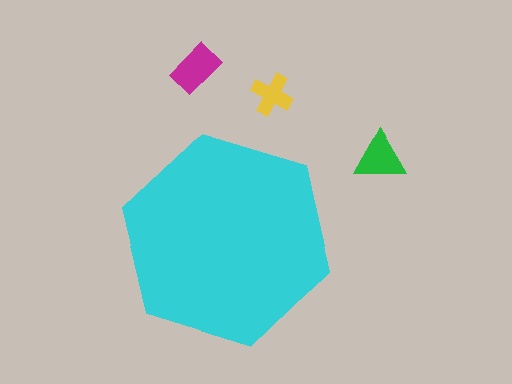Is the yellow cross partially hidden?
No, the yellow cross is fully visible.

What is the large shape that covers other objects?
A cyan hexagon.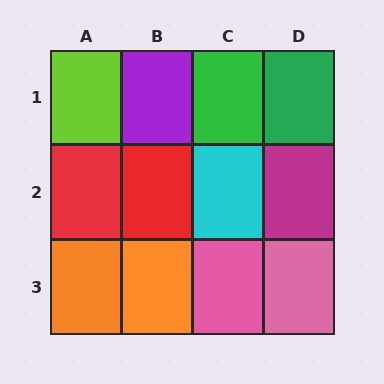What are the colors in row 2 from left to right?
Red, red, cyan, magenta.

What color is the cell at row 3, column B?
Orange.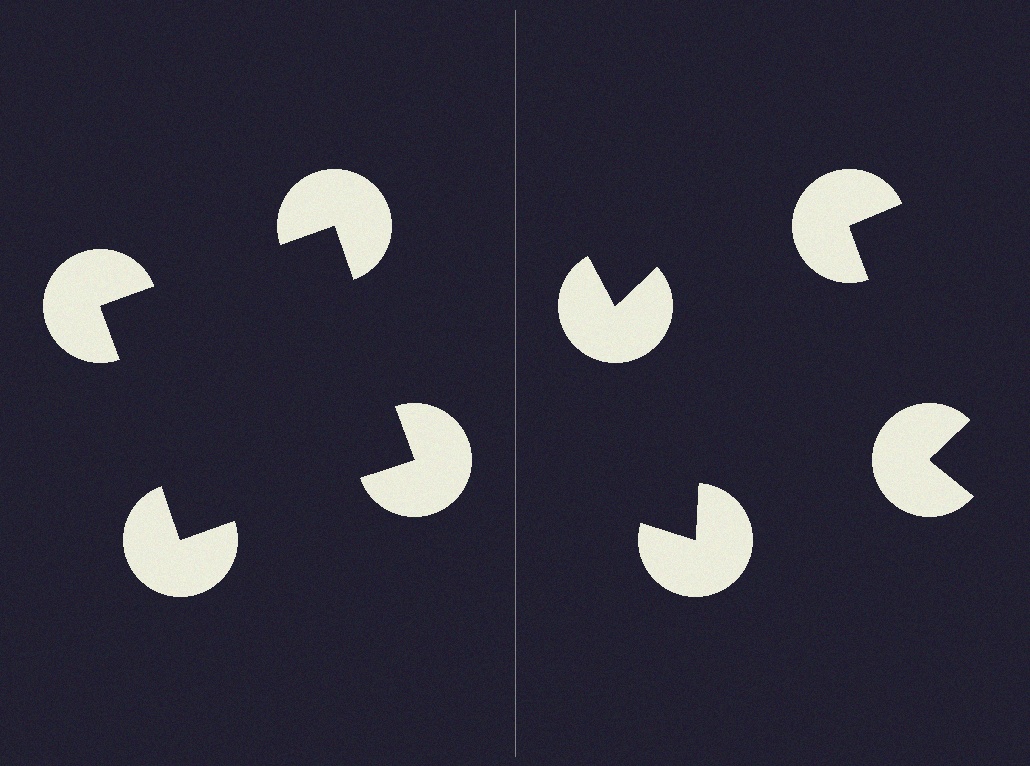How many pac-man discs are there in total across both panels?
8 — 4 on each side.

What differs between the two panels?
The pac-man discs are positioned identically on both sides; only the wedge orientations differ. On the left they align to a square; on the right they are misaligned.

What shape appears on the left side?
An illusory square.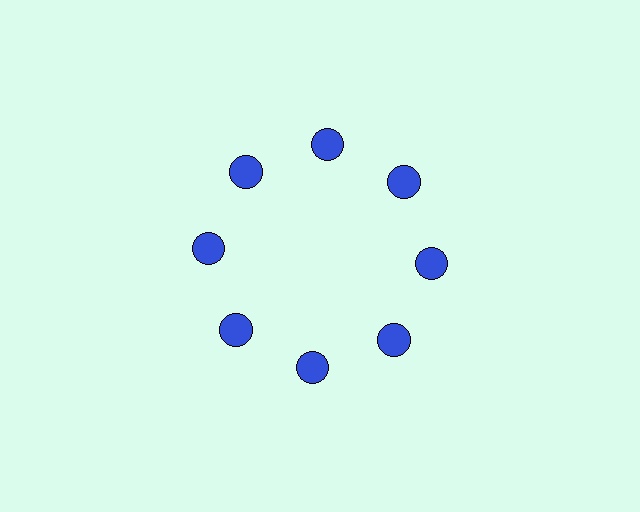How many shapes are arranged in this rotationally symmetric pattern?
There are 8 shapes, arranged in 8 groups of 1.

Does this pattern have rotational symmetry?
Yes, this pattern has 8-fold rotational symmetry. It looks the same after rotating 45 degrees around the center.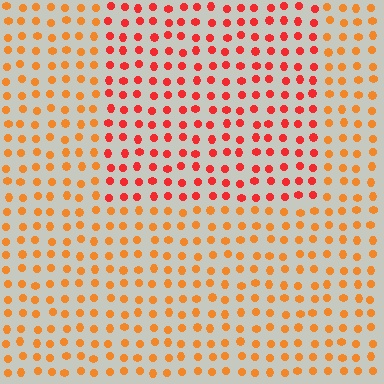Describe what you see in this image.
The image is filled with small orange elements in a uniform arrangement. A rectangle-shaped region is visible where the elements are tinted to a slightly different hue, forming a subtle color boundary.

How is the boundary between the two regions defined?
The boundary is defined purely by a slight shift in hue (about 30 degrees). Spacing, size, and orientation are identical on both sides.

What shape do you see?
I see a rectangle.